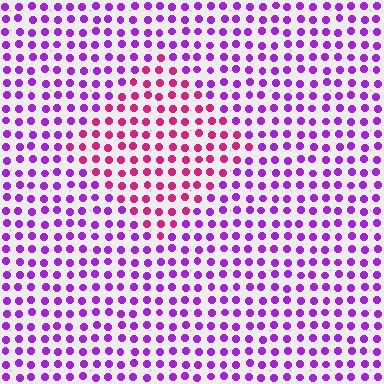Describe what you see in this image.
The image is filled with small purple elements in a uniform arrangement. A diamond-shaped region is visible where the elements are tinted to a slightly different hue, forming a subtle color boundary.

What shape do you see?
I see a diamond.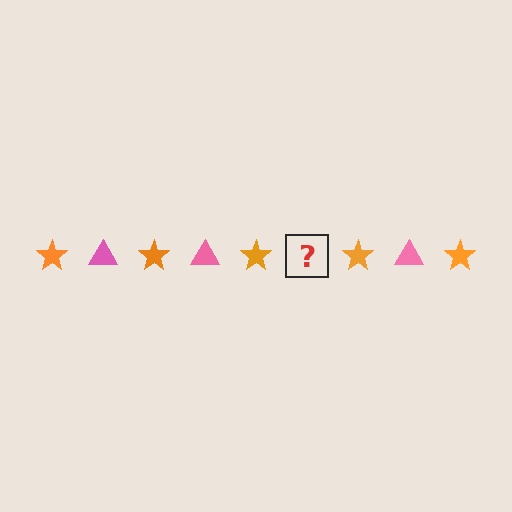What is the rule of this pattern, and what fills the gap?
The rule is that the pattern alternates between orange star and pink triangle. The gap should be filled with a pink triangle.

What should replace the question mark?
The question mark should be replaced with a pink triangle.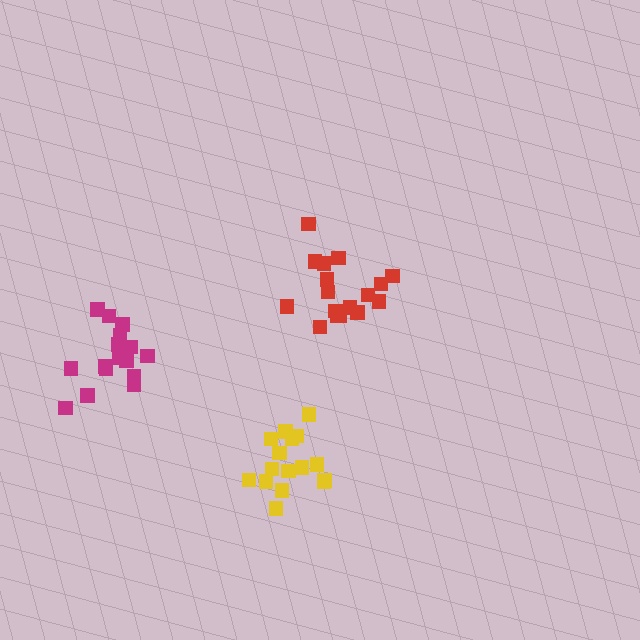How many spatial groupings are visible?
There are 3 spatial groupings.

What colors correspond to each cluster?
The clusters are colored: yellow, red, magenta.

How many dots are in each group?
Group 1: 16 dots, Group 2: 17 dots, Group 3: 16 dots (49 total).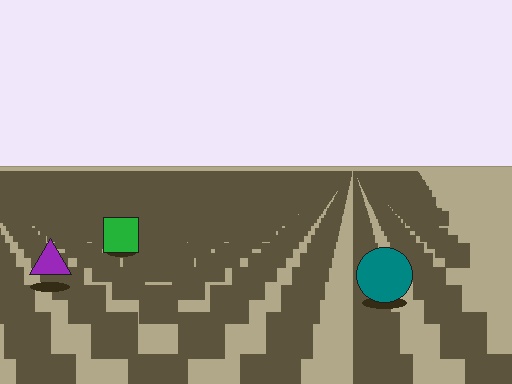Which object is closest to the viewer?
The teal circle is closest. The texture marks near it are larger and more spread out.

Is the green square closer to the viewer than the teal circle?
No. The teal circle is closer — you can tell from the texture gradient: the ground texture is coarser near it.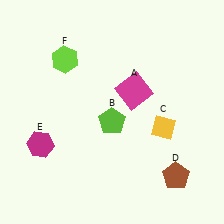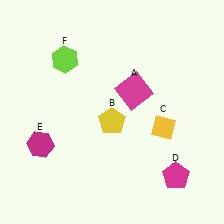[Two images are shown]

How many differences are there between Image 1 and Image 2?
There are 2 differences between the two images.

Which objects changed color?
B changed from lime to yellow. D changed from brown to magenta.